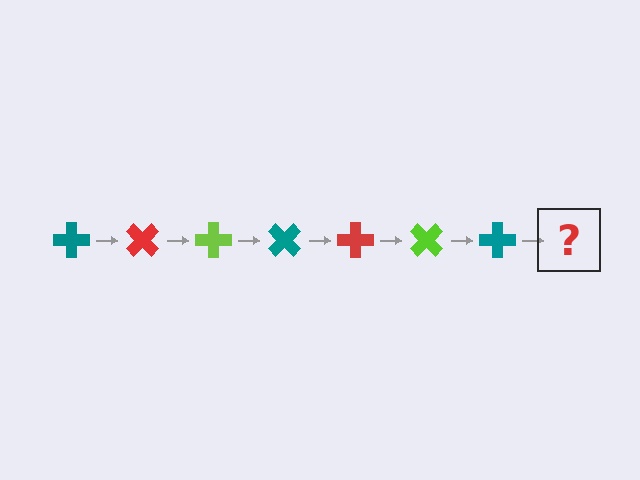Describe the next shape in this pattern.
It should be a red cross, rotated 315 degrees from the start.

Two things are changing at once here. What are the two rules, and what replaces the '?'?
The two rules are that it rotates 45 degrees each step and the color cycles through teal, red, and lime. The '?' should be a red cross, rotated 315 degrees from the start.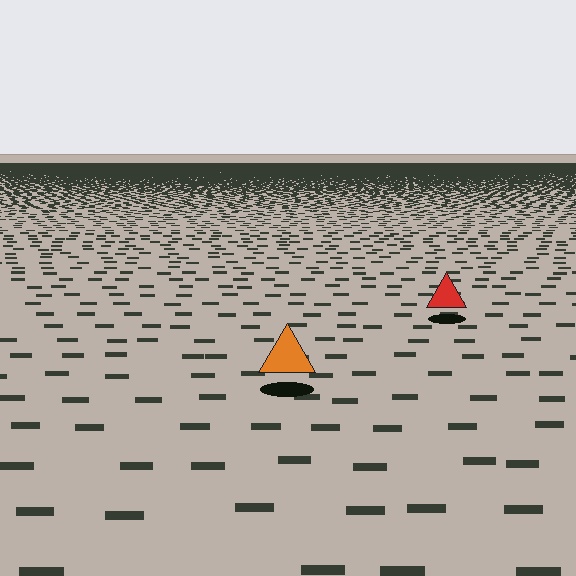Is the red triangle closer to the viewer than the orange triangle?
No. The orange triangle is closer — you can tell from the texture gradient: the ground texture is coarser near it.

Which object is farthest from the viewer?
The red triangle is farthest from the viewer. It appears smaller and the ground texture around it is denser.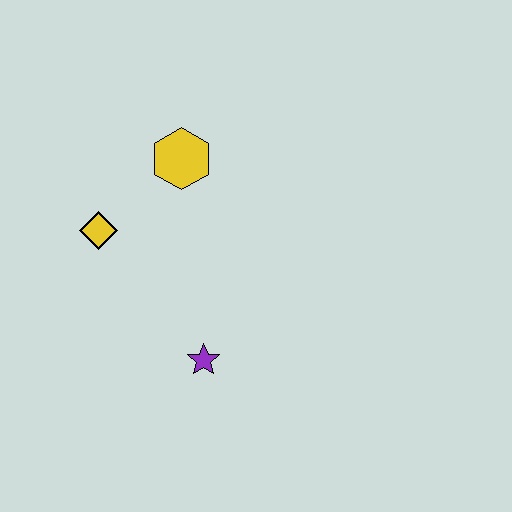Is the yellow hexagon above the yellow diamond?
Yes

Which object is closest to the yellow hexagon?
The yellow diamond is closest to the yellow hexagon.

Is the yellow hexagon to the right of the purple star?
No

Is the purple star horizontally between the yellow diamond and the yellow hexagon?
No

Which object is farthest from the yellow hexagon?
The purple star is farthest from the yellow hexagon.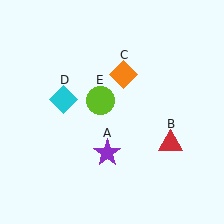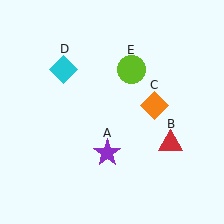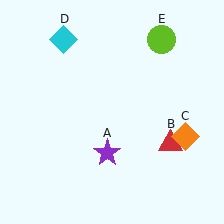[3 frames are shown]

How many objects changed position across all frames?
3 objects changed position: orange diamond (object C), cyan diamond (object D), lime circle (object E).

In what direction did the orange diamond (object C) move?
The orange diamond (object C) moved down and to the right.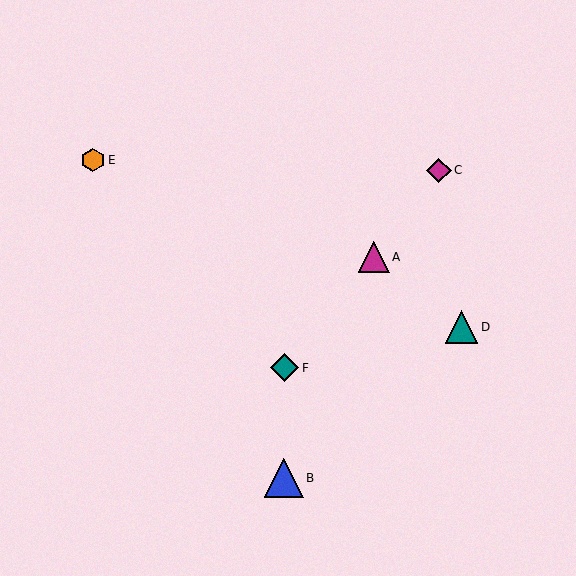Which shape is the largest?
The blue triangle (labeled B) is the largest.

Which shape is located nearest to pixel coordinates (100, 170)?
The orange hexagon (labeled E) at (93, 160) is nearest to that location.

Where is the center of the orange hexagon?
The center of the orange hexagon is at (93, 160).